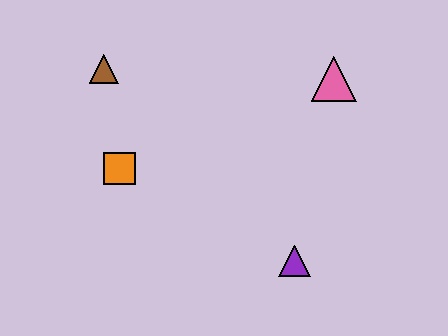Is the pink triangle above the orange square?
Yes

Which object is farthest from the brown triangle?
The purple triangle is farthest from the brown triangle.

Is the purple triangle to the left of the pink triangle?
Yes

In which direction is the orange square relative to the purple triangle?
The orange square is to the left of the purple triangle.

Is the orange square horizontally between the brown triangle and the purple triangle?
Yes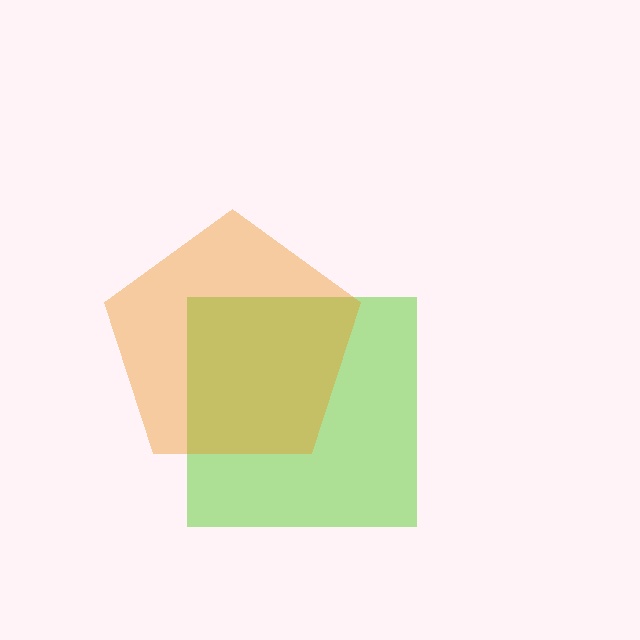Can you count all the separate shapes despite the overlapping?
Yes, there are 2 separate shapes.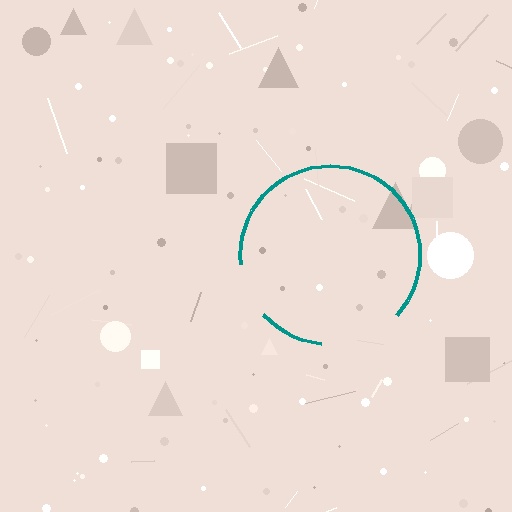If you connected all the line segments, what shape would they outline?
They would outline a circle.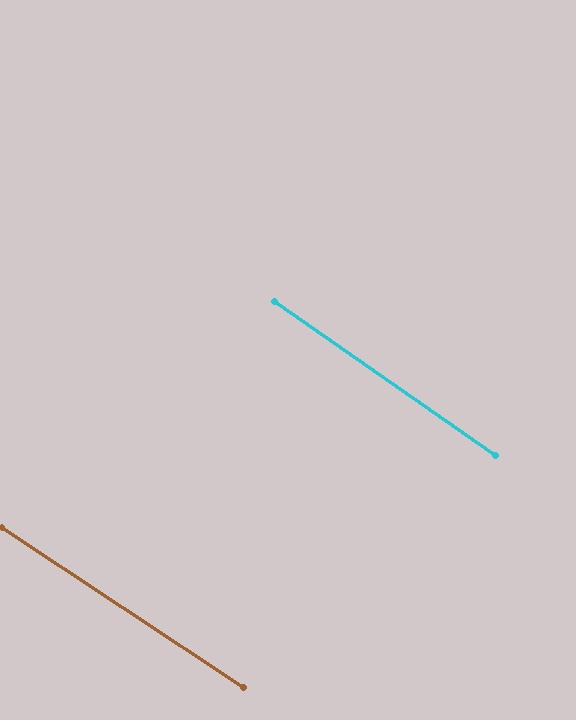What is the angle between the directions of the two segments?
Approximately 1 degree.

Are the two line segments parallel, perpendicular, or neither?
Parallel — their directions differ by only 1.3°.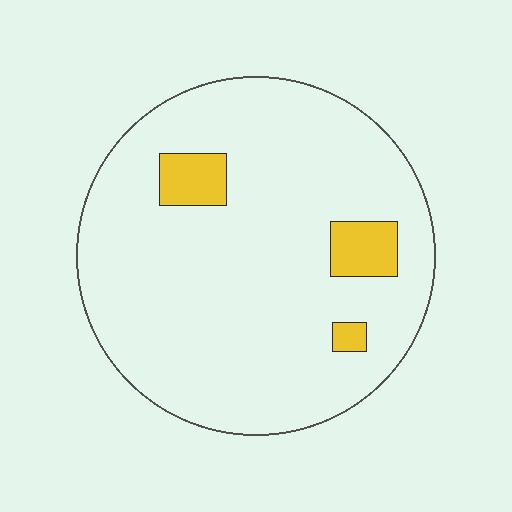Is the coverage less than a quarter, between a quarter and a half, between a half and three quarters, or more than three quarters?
Less than a quarter.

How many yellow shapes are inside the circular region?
3.